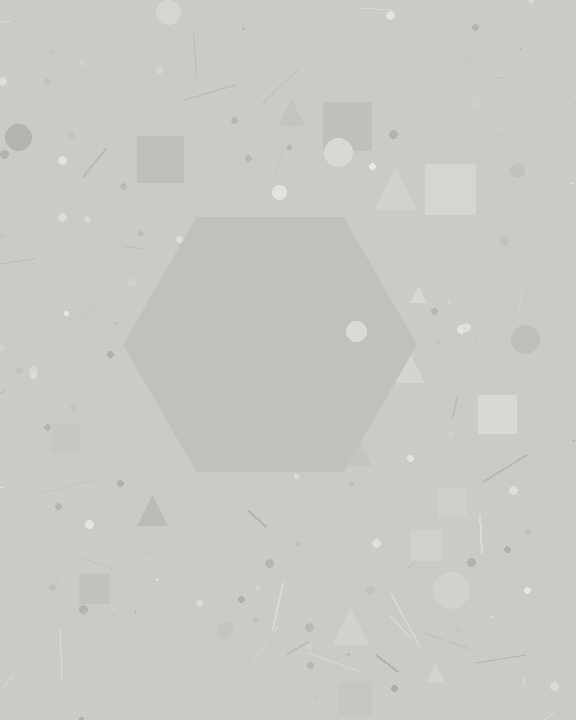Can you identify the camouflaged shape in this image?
The camouflaged shape is a hexagon.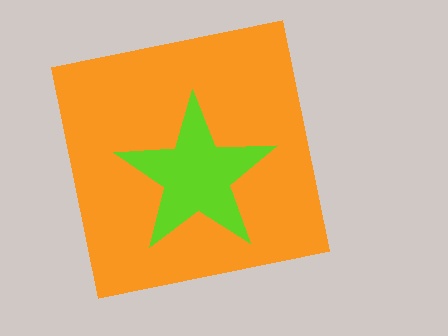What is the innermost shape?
The lime star.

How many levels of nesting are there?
2.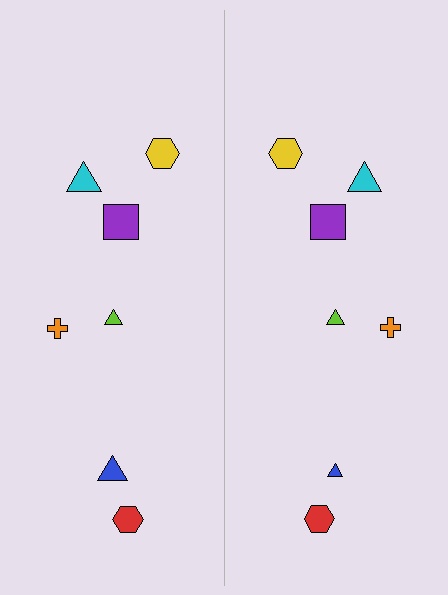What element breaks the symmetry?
The blue triangle on the right side has a different size than its mirror counterpart.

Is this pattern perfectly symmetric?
No, the pattern is not perfectly symmetric. The blue triangle on the right side has a different size than its mirror counterpart.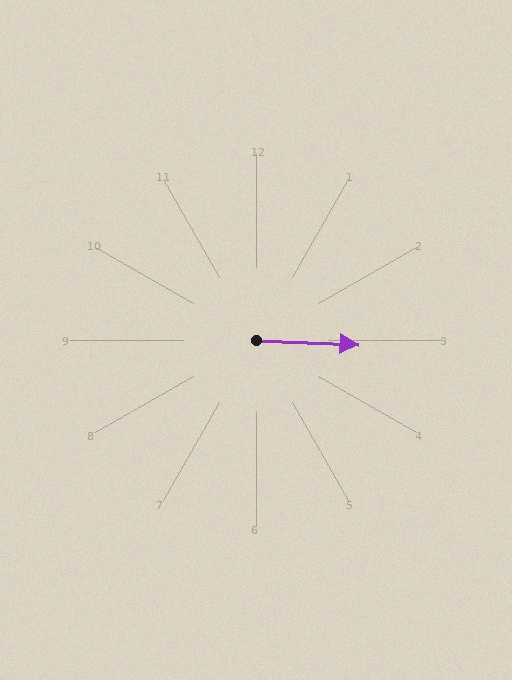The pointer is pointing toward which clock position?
Roughly 3 o'clock.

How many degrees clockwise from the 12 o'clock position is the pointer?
Approximately 92 degrees.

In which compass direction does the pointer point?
East.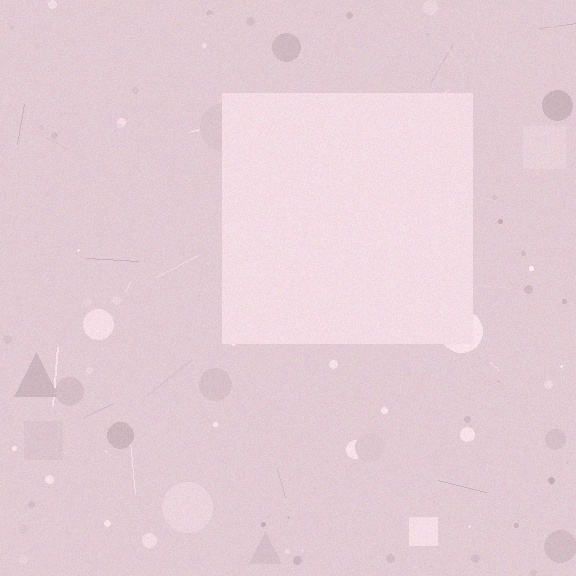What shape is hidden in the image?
A square is hidden in the image.